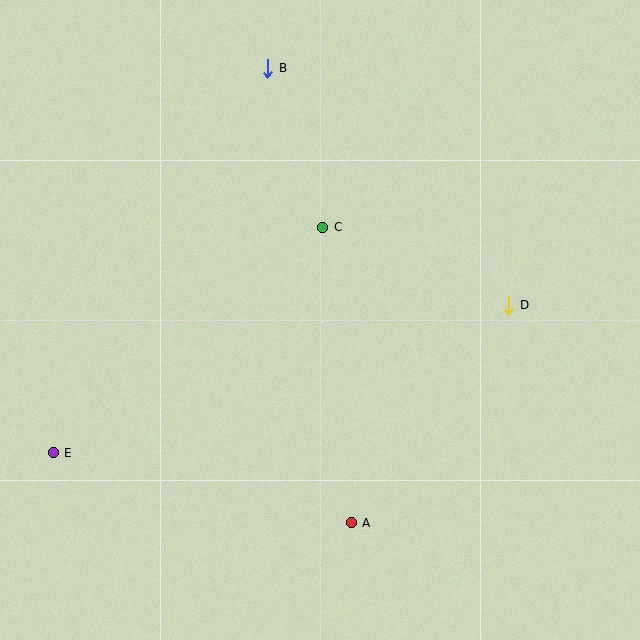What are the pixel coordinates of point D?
Point D is at (509, 305).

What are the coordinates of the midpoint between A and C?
The midpoint between A and C is at (337, 375).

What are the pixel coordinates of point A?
Point A is at (351, 523).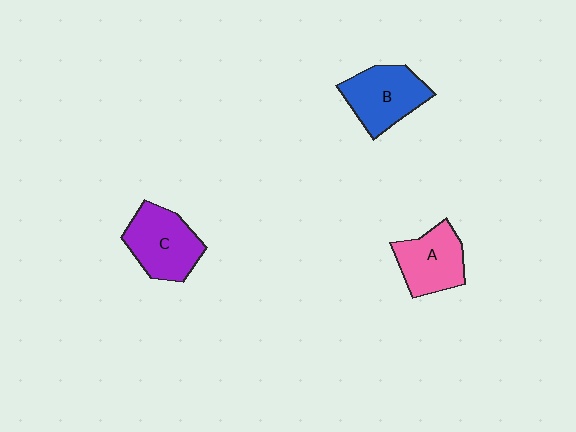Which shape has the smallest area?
Shape A (pink).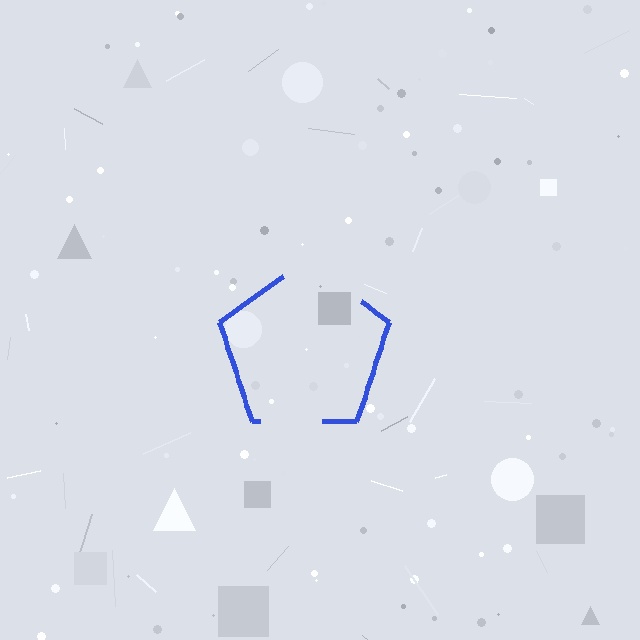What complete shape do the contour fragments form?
The contour fragments form a pentagon.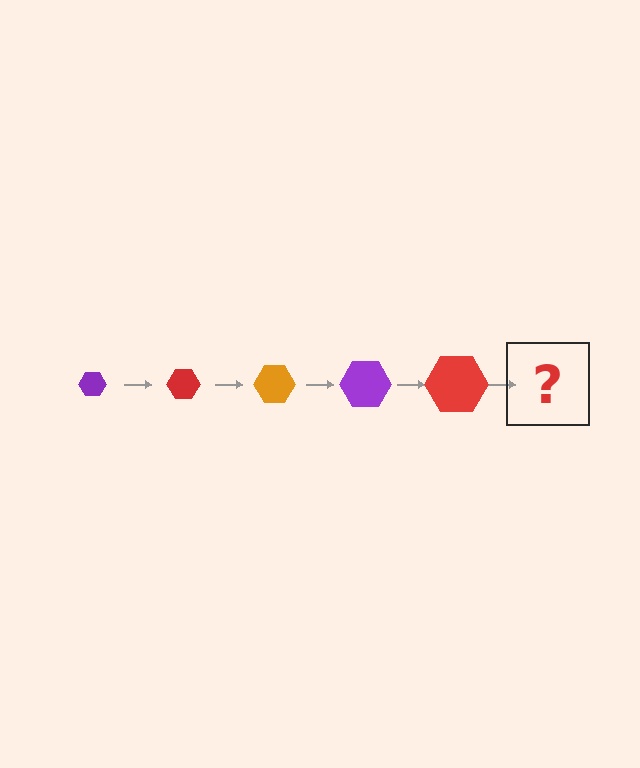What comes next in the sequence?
The next element should be an orange hexagon, larger than the previous one.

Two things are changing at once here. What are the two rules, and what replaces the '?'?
The two rules are that the hexagon grows larger each step and the color cycles through purple, red, and orange. The '?' should be an orange hexagon, larger than the previous one.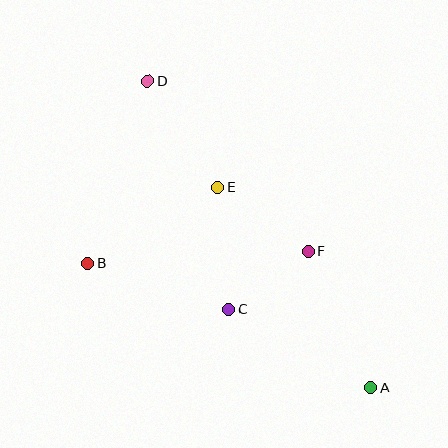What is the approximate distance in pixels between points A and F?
The distance between A and F is approximately 150 pixels.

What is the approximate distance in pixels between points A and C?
The distance between A and C is approximately 162 pixels.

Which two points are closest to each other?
Points C and F are closest to each other.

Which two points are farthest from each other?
Points A and D are farthest from each other.